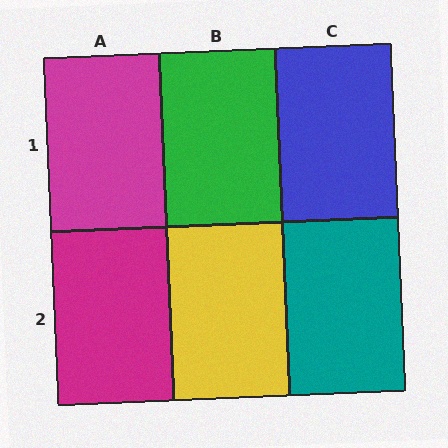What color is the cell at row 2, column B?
Yellow.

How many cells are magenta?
2 cells are magenta.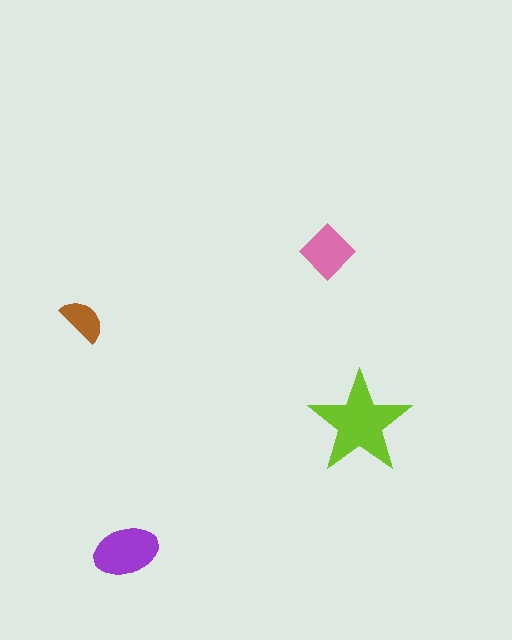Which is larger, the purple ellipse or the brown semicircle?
The purple ellipse.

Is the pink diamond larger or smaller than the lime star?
Smaller.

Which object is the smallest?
The brown semicircle.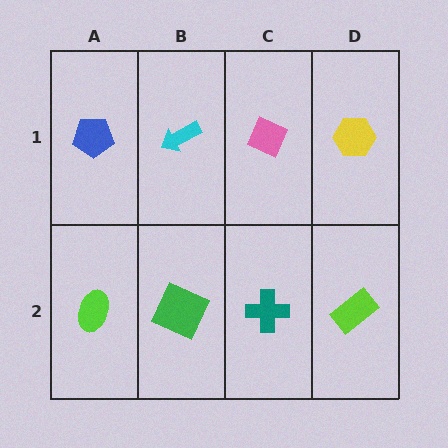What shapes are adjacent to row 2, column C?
A pink diamond (row 1, column C), a green square (row 2, column B), a lime rectangle (row 2, column D).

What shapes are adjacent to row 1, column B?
A green square (row 2, column B), a blue pentagon (row 1, column A), a pink diamond (row 1, column C).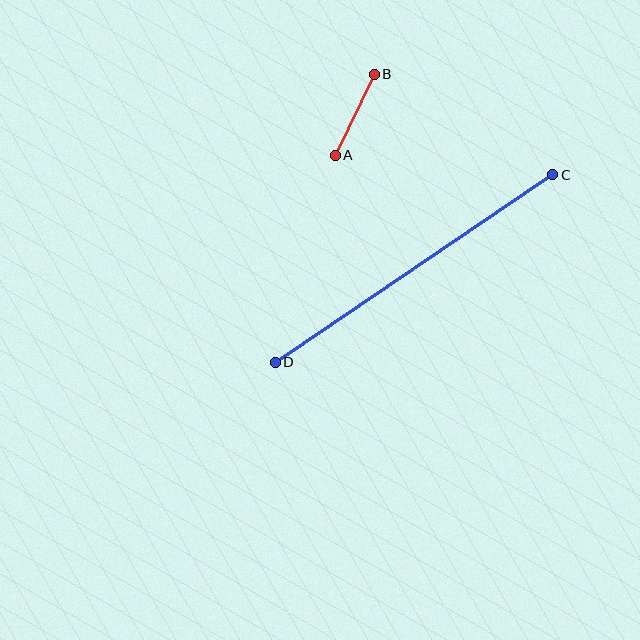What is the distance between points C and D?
The distance is approximately 335 pixels.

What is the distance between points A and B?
The distance is approximately 90 pixels.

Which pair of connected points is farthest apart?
Points C and D are farthest apart.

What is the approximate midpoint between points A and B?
The midpoint is at approximately (355, 115) pixels.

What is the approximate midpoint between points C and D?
The midpoint is at approximately (414, 268) pixels.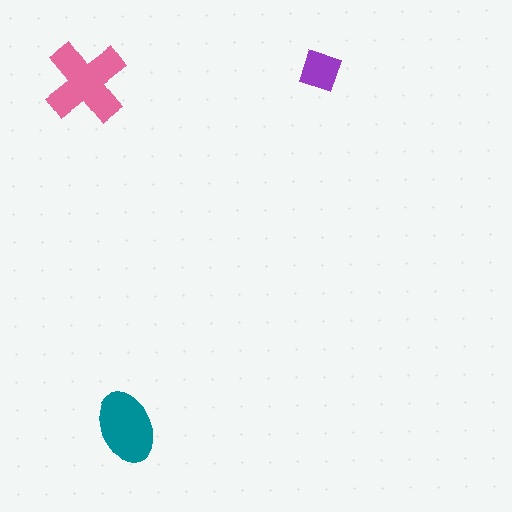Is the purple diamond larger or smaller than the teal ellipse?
Smaller.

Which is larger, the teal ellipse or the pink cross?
The pink cross.